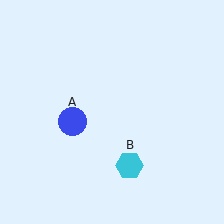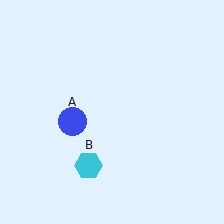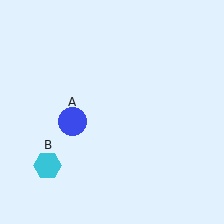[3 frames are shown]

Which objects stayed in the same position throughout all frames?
Blue circle (object A) remained stationary.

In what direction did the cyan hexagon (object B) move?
The cyan hexagon (object B) moved left.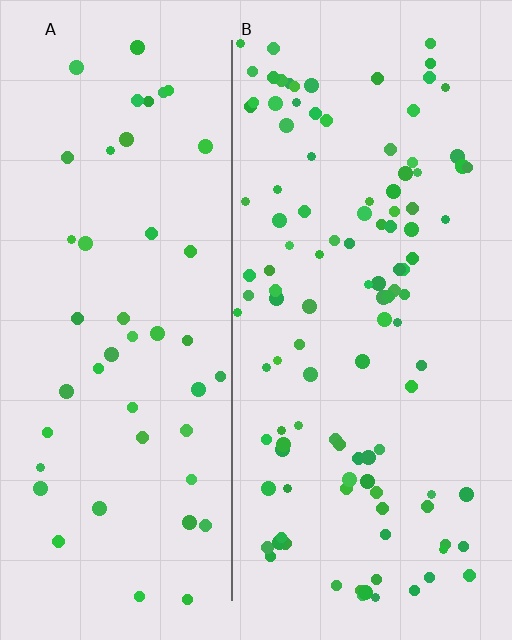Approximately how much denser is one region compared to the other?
Approximately 2.3× — region B over region A.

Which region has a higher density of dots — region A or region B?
B (the right).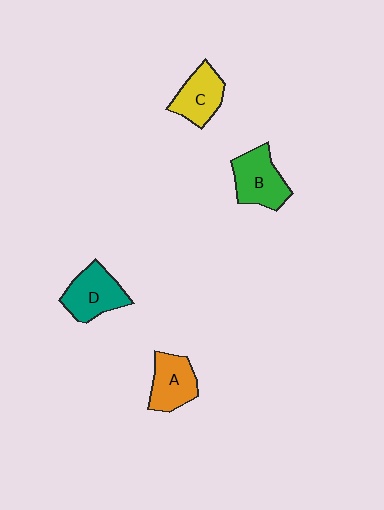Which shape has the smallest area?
Shape C (yellow).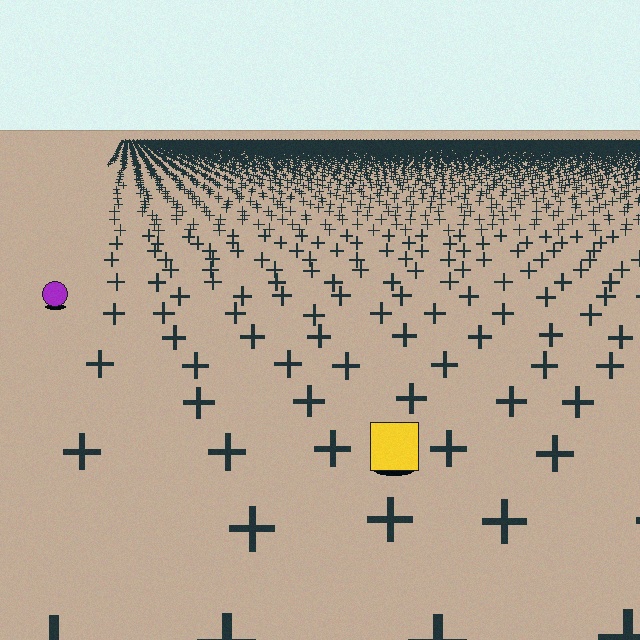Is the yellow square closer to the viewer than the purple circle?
Yes. The yellow square is closer — you can tell from the texture gradient: the ground texture is coarser near it.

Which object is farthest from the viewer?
The purple circle is farthest from the viewer. It appears smaller and the ground texture around it is denser.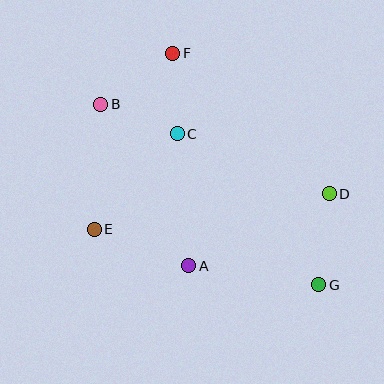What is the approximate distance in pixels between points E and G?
The distance between E and G is approximately 231 pixels.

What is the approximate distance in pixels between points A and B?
The distance between A and B is approximately 184 pixels.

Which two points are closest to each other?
Points C and F are closest to each other.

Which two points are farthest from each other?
Points B and G are farthest from each other.